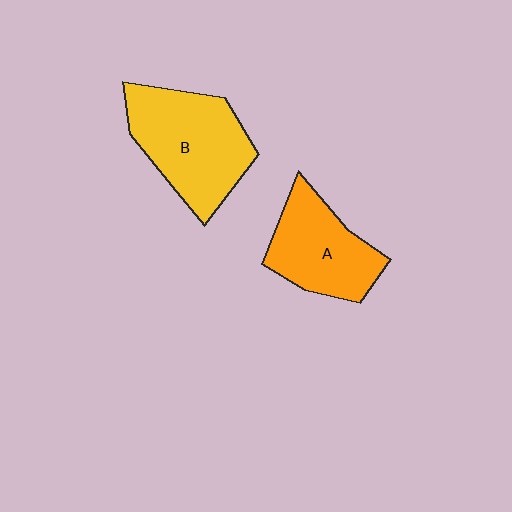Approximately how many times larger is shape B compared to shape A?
Approximately 1.3 times.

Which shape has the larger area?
Shape B (yellow).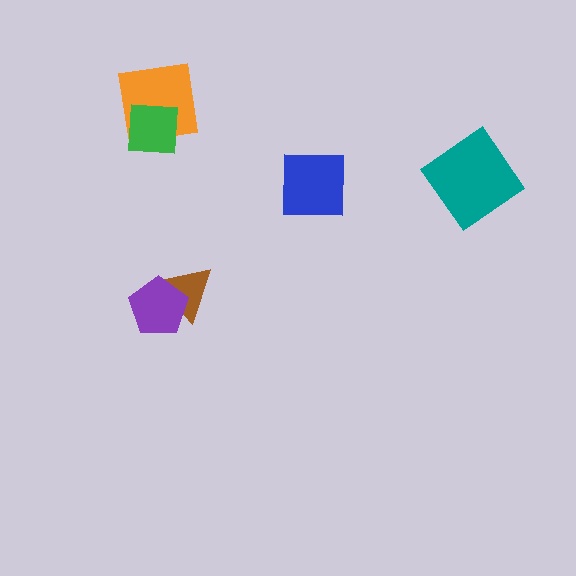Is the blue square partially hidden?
No, no other shape covers it.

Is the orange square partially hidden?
Yes, it is partially covered by another shape.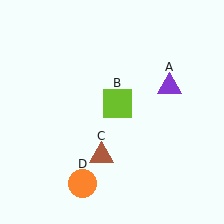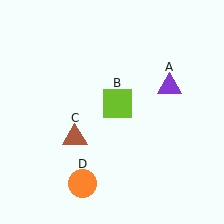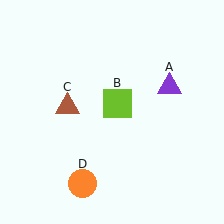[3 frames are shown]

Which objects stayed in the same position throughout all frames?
Purple triangle (object A) and lime square (object B) and orange circle (object D) remained stationary.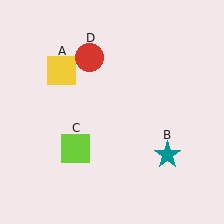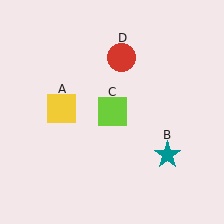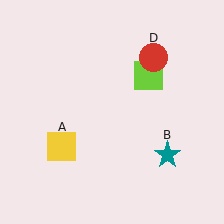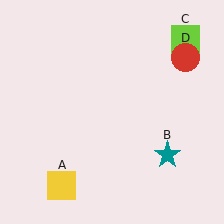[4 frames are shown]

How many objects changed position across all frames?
3 objects changed position: yellow square (object A), lime square (object C), red circle (object D).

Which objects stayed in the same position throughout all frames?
Teal star (object B) remained stationary.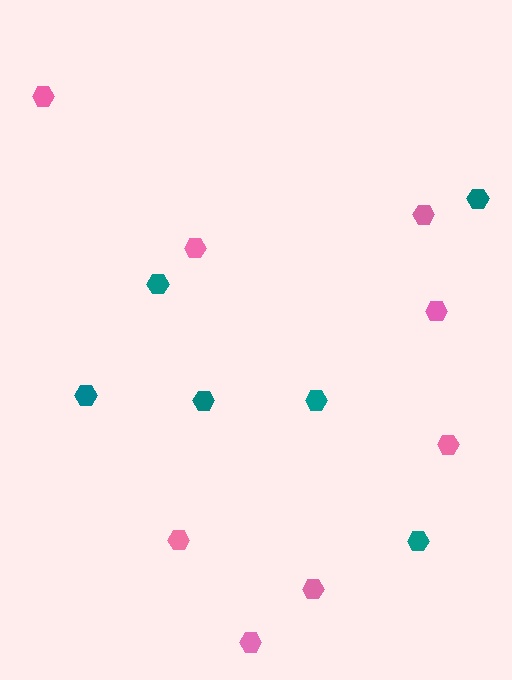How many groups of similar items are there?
There are 2 groups: one group of teal hexagons (6) and one group of pink hexagons (8).